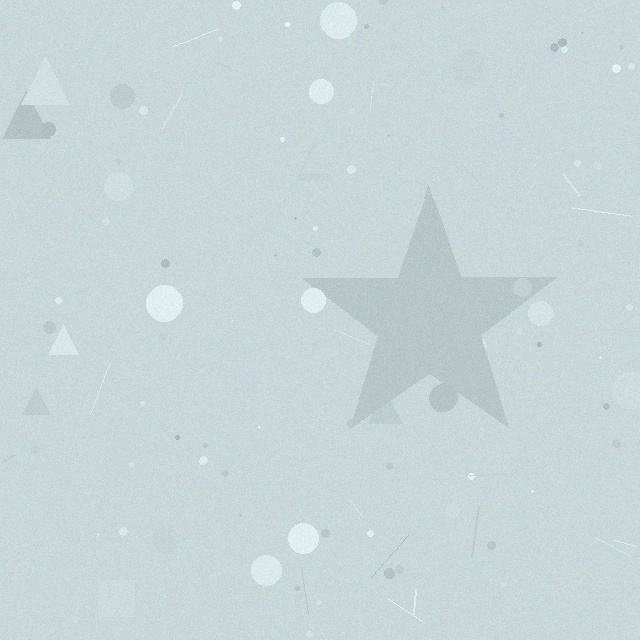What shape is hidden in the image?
A star is hidden in the image.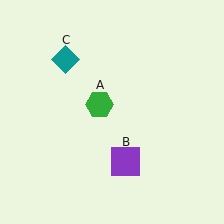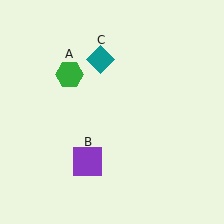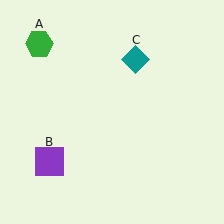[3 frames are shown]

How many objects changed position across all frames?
3 objects changed position: green hexagon (object A), purple square (object B), teal diamond (object C).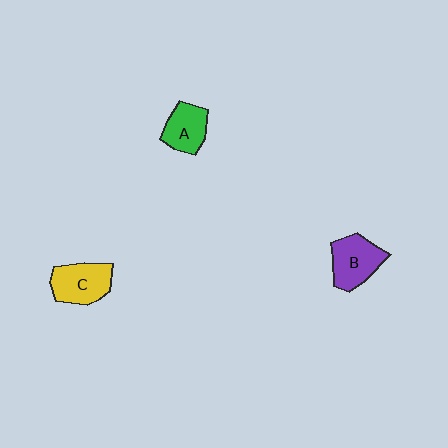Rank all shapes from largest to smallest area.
From largest to smallest: B (purple), C (yellow), A (green).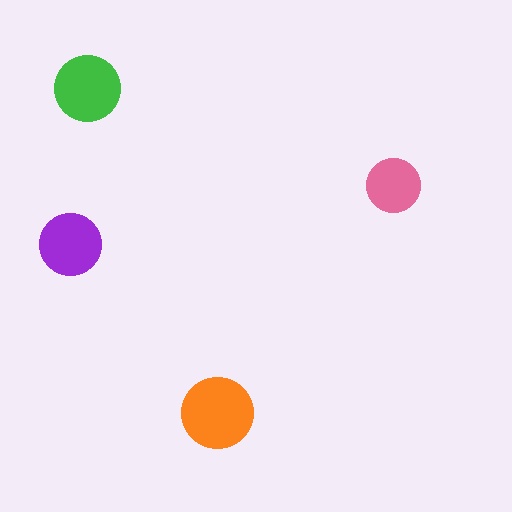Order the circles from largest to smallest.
the orange one, the green one, the purple one, the pink one.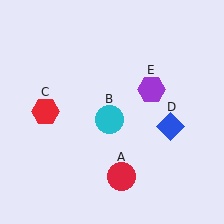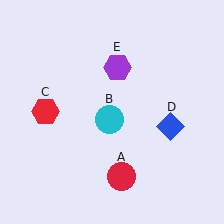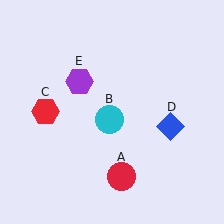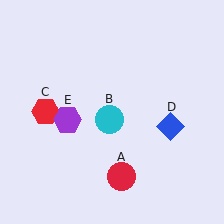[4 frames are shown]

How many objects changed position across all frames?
1 object changed position: purple hexagon (object E).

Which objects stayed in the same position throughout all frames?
Red circle (object A) and cyan circle (object B) and red hexagon (object C) and blue diamond (object D) remained stationary.